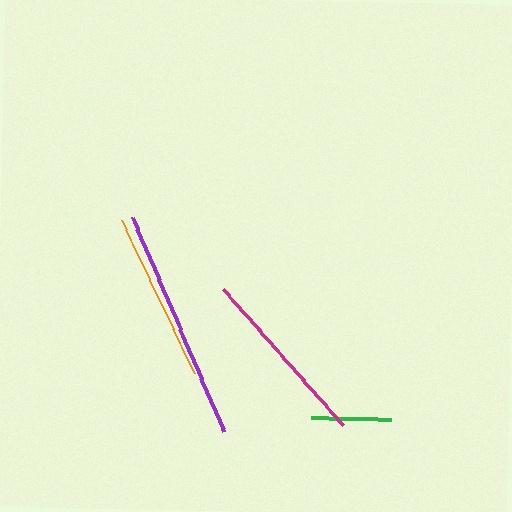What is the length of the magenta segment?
The magenta segment is approximately 180 pixels long.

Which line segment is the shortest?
The green line is the shortest at approximately 79 pixels.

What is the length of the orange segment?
The orange segment is approximately 169 pixels long.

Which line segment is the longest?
The purple line is the longest at approximately 233 pixels.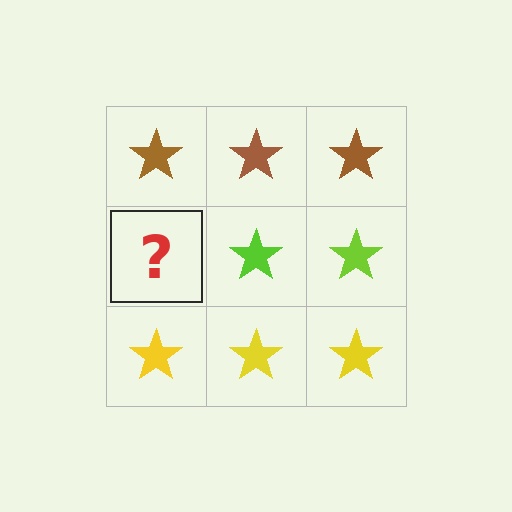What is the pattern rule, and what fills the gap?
The rule is that each row has a consistent color. The gap should be filled with a lime star.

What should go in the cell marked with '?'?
The missing cell should contain a lime star.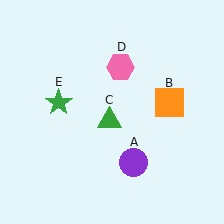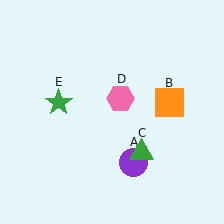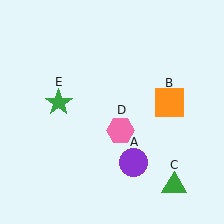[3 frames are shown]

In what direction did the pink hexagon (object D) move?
The pink hexagon (object D) moved down.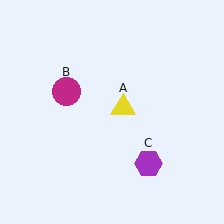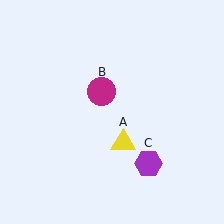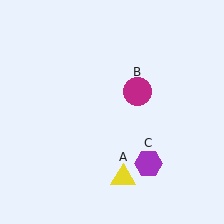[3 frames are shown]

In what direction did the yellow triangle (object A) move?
The yellow triangle (object A) moved down.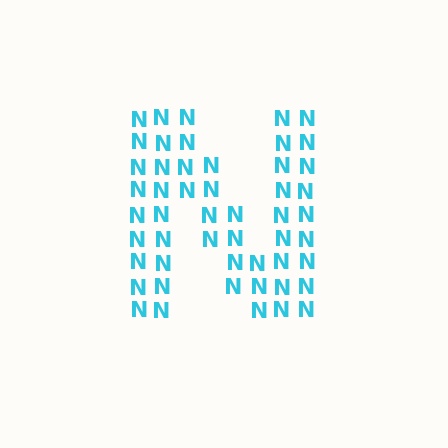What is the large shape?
The large shape is the letter N.